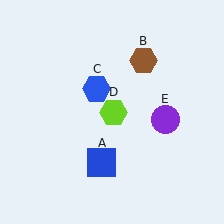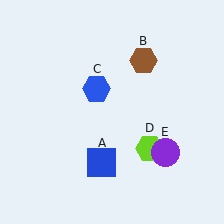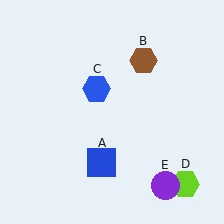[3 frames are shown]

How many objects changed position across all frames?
2 objects changed position: lime hexagon (object D), purple circle (object E).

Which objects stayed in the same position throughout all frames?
Blue square (object A) and brown hexagon (object B) and blue hexagon (object C) remained stationary.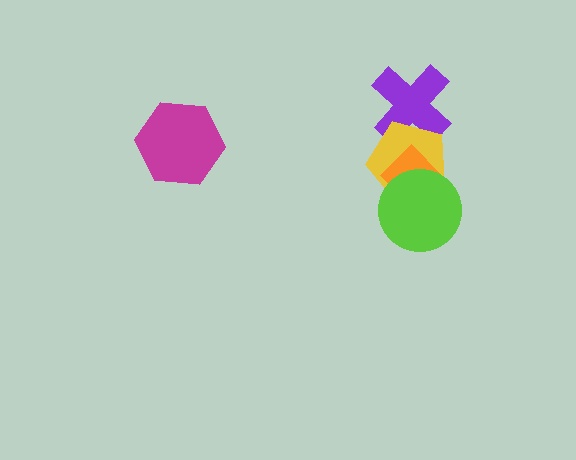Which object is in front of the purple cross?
The yellow pentagon is in front of the purple cross.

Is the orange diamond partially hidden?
Yes, it is partially covered by another shape.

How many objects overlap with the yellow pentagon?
3 objects overlap with the yellow pentagon.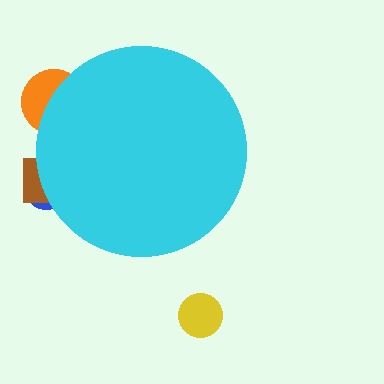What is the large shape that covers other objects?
A cyan circle.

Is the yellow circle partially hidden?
No, the yellow circle is fully visible.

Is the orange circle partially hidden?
Yes, the orange circle is partially hidden behind the cyan circle.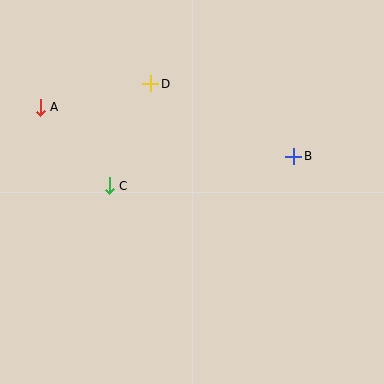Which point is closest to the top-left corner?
Point A is closest to the top-left corner.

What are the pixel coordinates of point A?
Point A is at (40, 107).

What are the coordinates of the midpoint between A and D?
The midpoint between A and D is at (95, 96).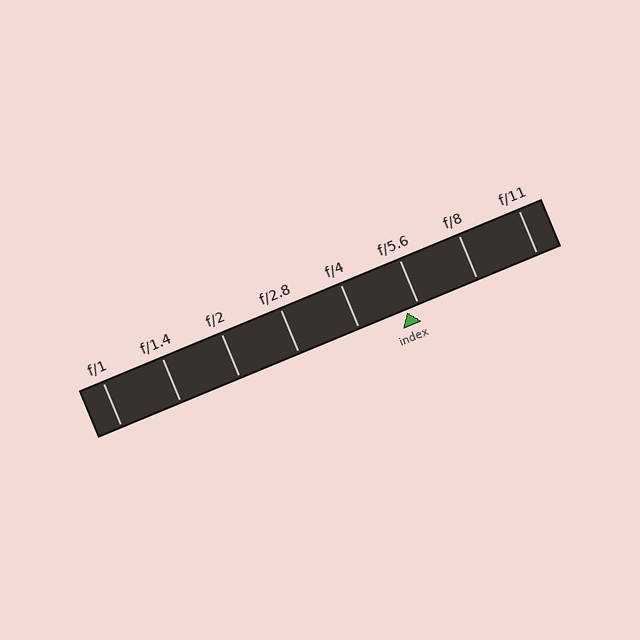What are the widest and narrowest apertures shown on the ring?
The widest aperture shown is f/1 and the narrowest is f/11.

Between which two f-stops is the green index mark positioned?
The index mark is between f/4 and f/5.6.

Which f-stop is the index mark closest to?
The index mark is closest to f/5.6.